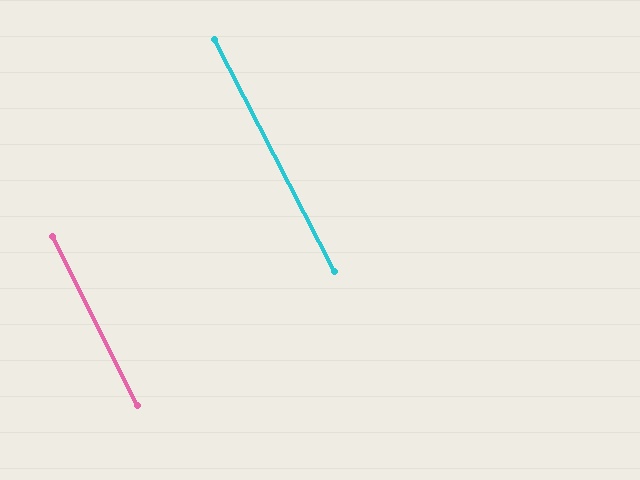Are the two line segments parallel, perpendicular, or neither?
Parallel — their directions differ by only 0.7°.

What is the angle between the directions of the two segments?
Approximately 1 degree.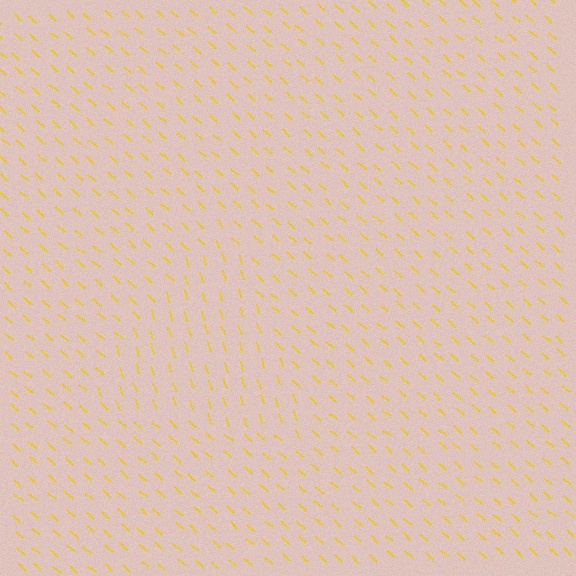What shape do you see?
I see a triangle.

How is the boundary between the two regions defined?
The boundary is defined purely by a change in line orientation (approximately 32 degrees difference). All lines are the same color and thickness.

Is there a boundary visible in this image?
Yes, there is a texture boundary formed by a change in line orientation.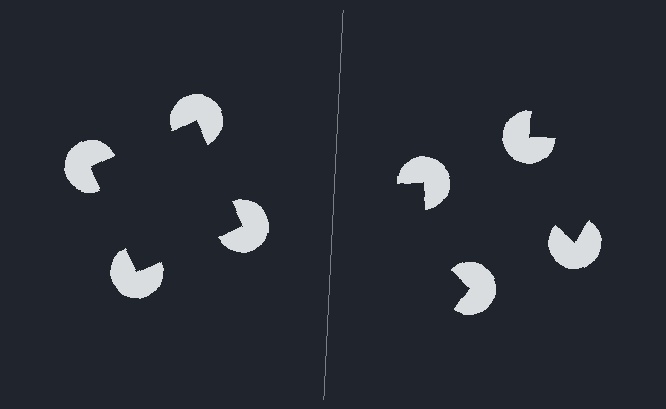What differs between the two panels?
The pac-man discs are positioned identically on both sides; only the wedge orientations differ. On the left they align to a square; on the right they are misaligned.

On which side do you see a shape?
An illusory square appears on the left side. On the right side the wedge cuts are rotated, so no coherent shape forms.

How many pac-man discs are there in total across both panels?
8 — 4 on each side.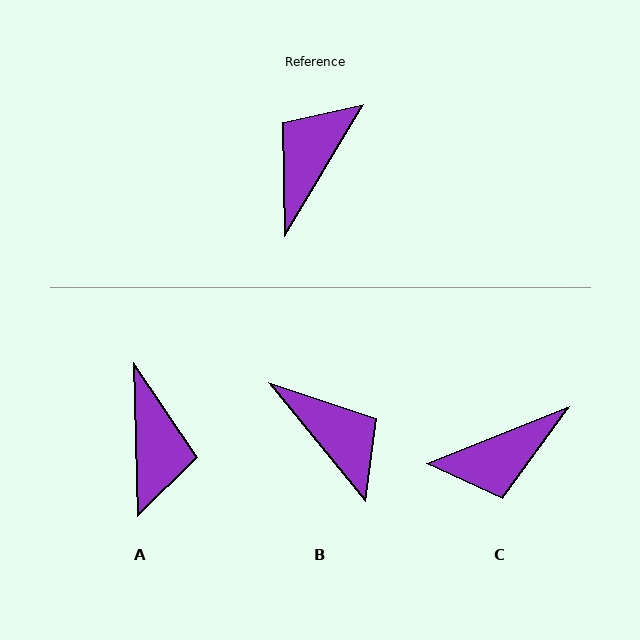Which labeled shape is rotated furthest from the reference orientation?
A, about 148 degrees away.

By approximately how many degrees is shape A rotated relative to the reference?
Approximately 148 degrees clockwise.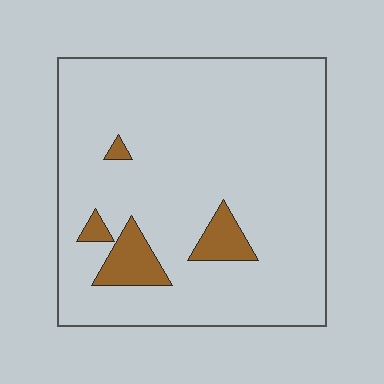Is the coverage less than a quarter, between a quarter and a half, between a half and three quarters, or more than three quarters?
Less than a quarter.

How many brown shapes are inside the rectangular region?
4.